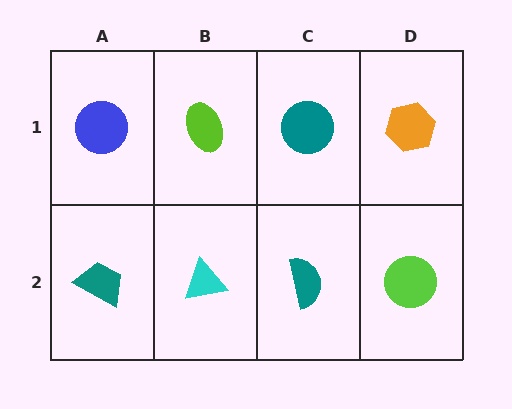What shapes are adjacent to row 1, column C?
A teal semicircle (row 2, column C), a lime ellipse (row 1, column B), an orange hexagon (row 1, column D).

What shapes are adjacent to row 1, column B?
A cyan triangle (row 2, column B), a blue circle (row 1, column A), a teal circle (row 1, column C).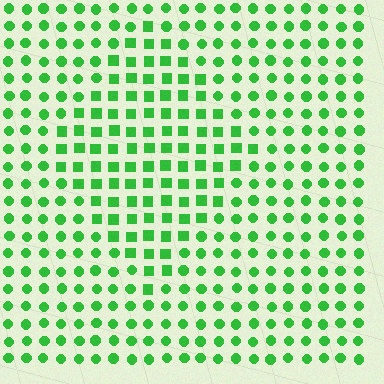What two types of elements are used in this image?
The image uses squares inside the diamond region and circles outside it.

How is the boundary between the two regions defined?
The boundary is defined by a change in element shape: squares inside vs. circles outside. All elements share the same color and spacing.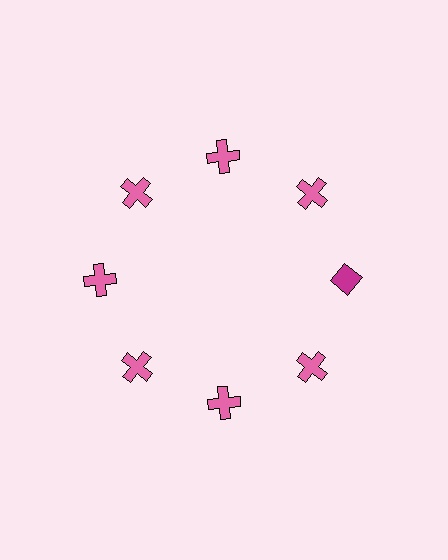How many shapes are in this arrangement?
There are 8 shapes arranged in a ring pattern.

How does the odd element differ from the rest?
It differs in both color (magenta instead of pink) and shape (diamond instead of cross).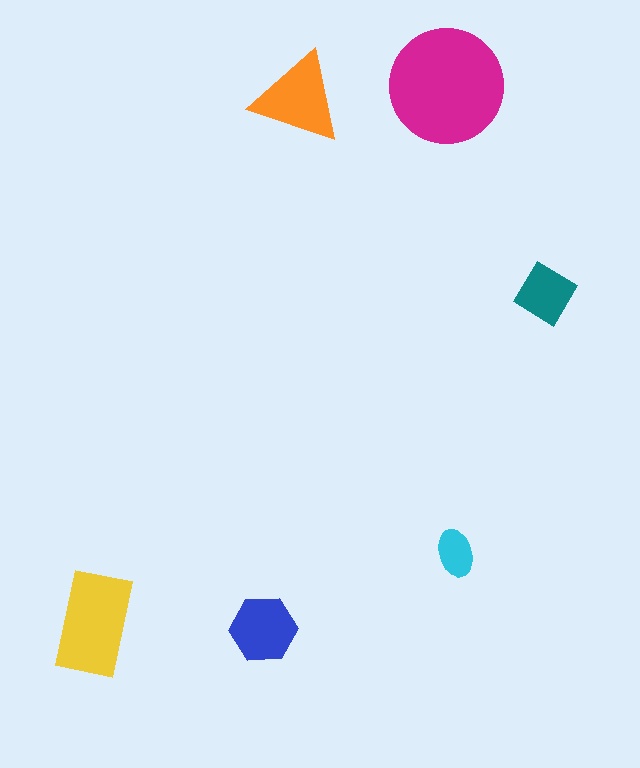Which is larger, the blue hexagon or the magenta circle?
The magenta circle.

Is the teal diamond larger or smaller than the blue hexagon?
Smaller.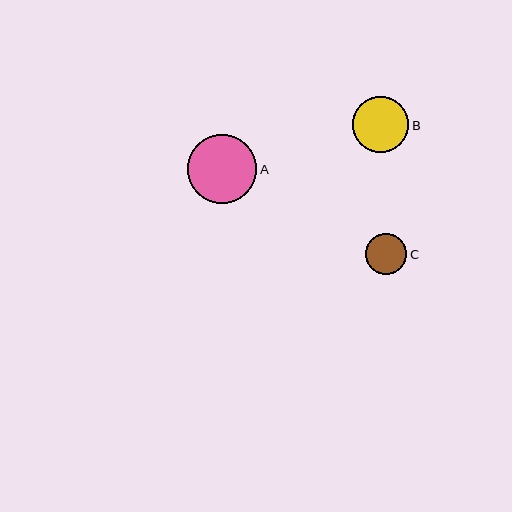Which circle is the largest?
Circle A is the largest with a size of approximately 70 pixels.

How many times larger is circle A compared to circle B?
Circle A is approximately 1.2 times the size of circle B.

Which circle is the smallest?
Circle C is the smallest with a size of approximately 41 pixels.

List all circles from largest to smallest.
From largest to smallest: A, B, C.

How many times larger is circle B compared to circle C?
Circle B is approximately 1.4 times the size of circle C.